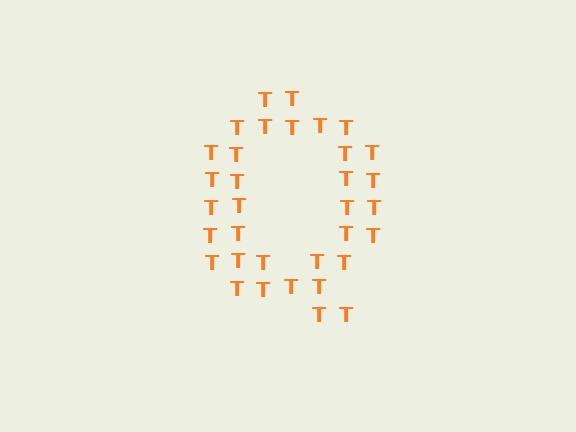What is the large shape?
The large shape is the letter Q.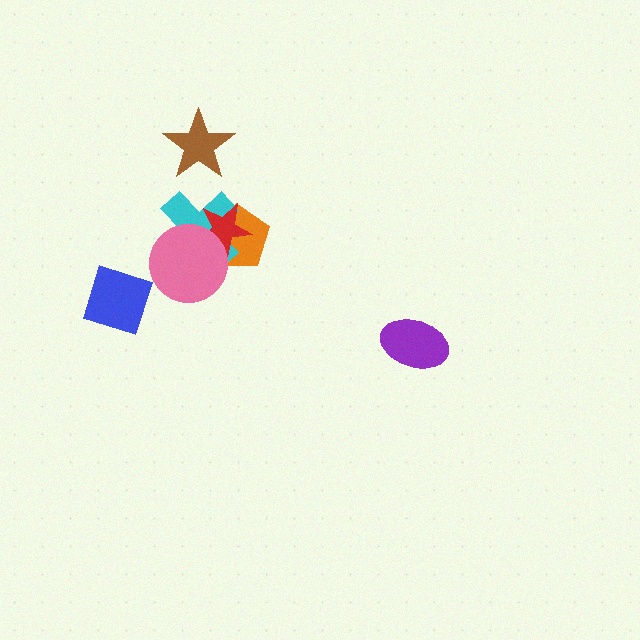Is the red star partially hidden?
Yes, it is partially covered by another shape.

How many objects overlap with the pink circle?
3 objects overlap with the pink circle.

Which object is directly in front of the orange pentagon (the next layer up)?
The cyan cross is directly in front of the orange pentagon.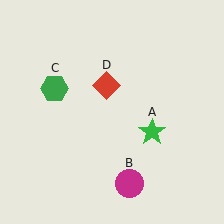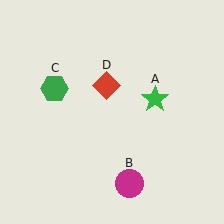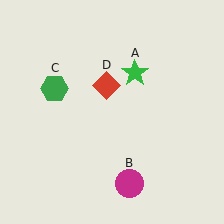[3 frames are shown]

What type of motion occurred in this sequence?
The green star (object A) rotated counterclockwise around the center of the scene.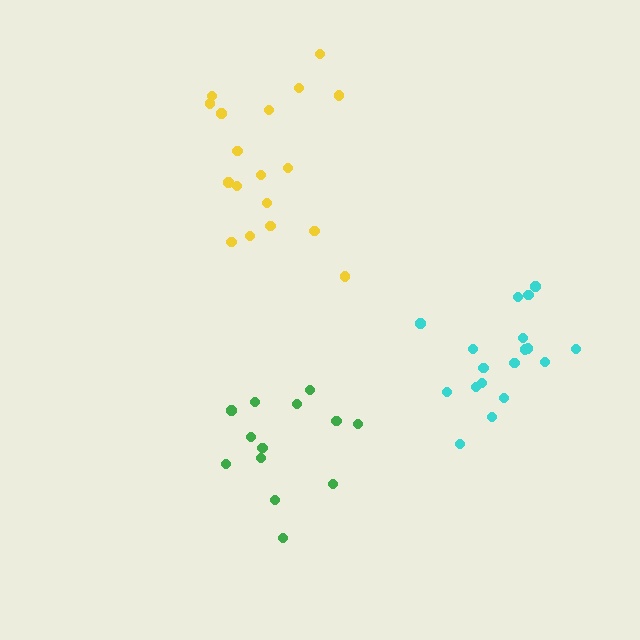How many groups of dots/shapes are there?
There are 3 groups.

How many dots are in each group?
Group 1: 13 dots, Group 2: 18 dots, Group 3: 18 dots (49 total).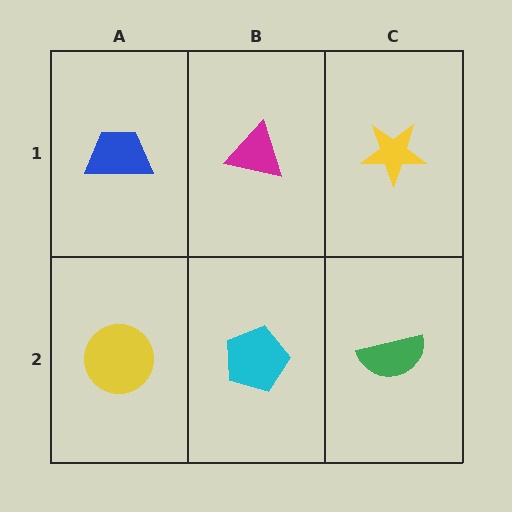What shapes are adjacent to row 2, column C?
A yellow star (row 1, column C), a cyan pentagon (row 2, column B).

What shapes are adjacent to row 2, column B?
A magenta triangle (row 1, column B), a yellow circle (row 2, column A), a green semicircle (row 2, column C).